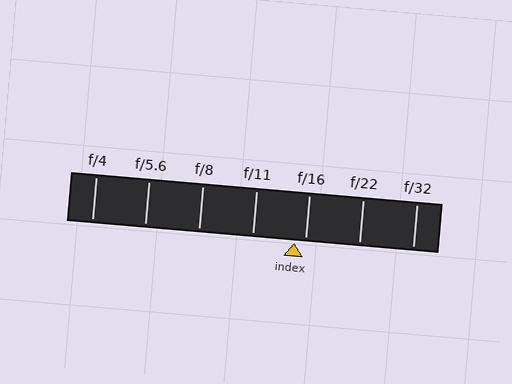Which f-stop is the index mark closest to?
The index mark is closest to f/16.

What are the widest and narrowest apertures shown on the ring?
The widest aperture shown is f/4 and the narrowest is f/32.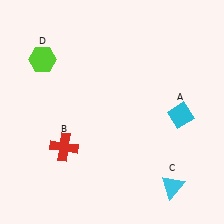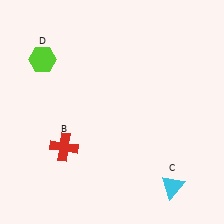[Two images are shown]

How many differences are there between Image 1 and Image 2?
There is 1 difference between the two images.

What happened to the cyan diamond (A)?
The cyan diamond (A) was removed in Image 2. It was in the bottom-right area of Image 1.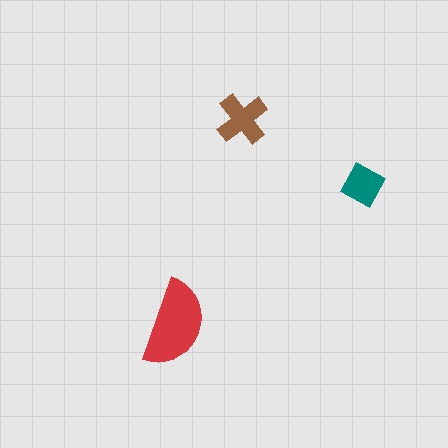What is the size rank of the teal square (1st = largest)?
3rd.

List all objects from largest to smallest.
The red semicircle, the brown cross, the teal square.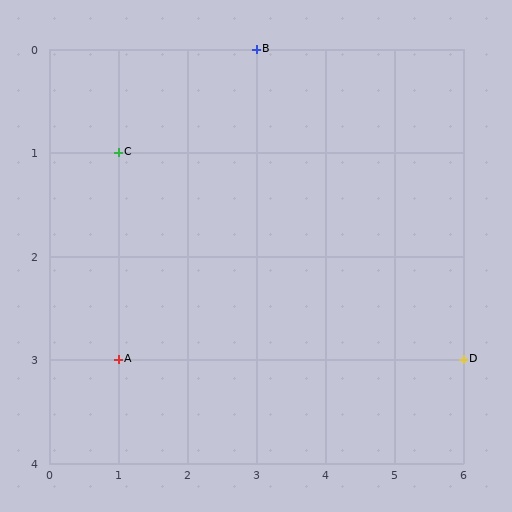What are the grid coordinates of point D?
Point D is at grid coordinates (6, 3).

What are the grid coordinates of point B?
Point B is at grid coordinates (3, 0).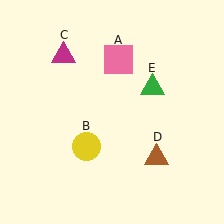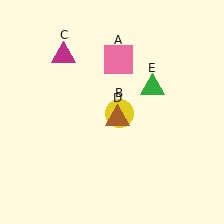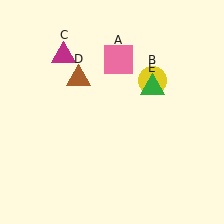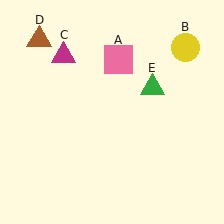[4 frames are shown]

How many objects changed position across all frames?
2 objects changed position: yellow circle (object B), brown triangle (object D).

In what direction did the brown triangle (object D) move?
The brown triangle (object D) moved up and to the left.